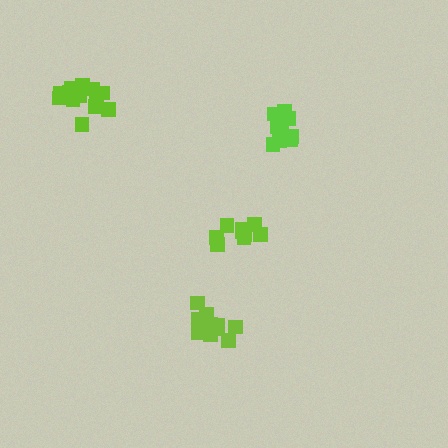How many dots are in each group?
Group 1: 12 dots, Group 2: 15 dots, Group 3: 12 dots, Group 4: 9 dots (48 total).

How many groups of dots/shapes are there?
There are 4 groups.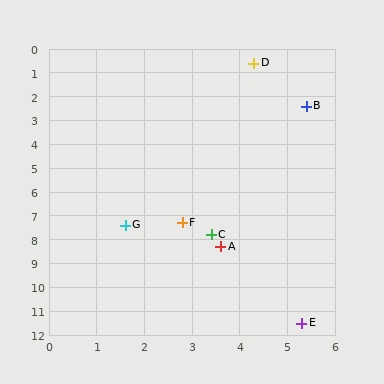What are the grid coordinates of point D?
Point D is at approximately (4.3, 0.6).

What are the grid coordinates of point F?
Point F is at approximately (2.8, 7.3).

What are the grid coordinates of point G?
Point G is at approximately (1.6, 7.4).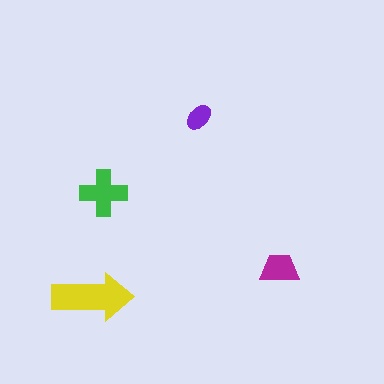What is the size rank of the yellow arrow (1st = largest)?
1st.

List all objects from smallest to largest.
The purple ellipse, the magenta trapezoid, the green cross, the yellow arrow.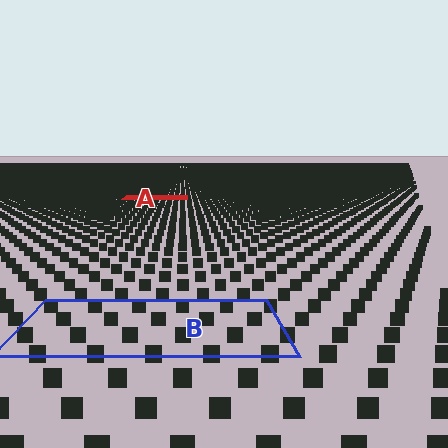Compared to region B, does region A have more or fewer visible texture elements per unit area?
Region A has more texture elements per unit area — they are packed more densely because it is farther away.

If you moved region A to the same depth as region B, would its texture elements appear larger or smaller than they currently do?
They would appear larger. At a closer depth, the same texture elements are projected at a bigger on-screen size.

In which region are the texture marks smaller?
The texture marks are smaller in region A, because it is farther away.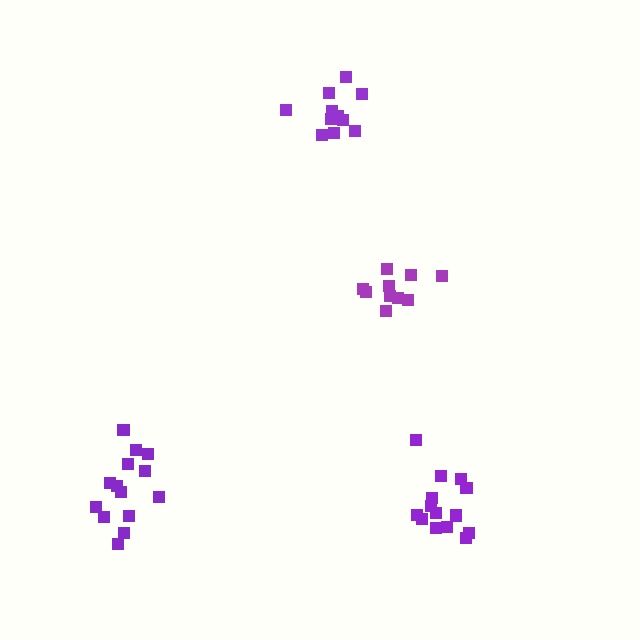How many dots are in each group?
Group 1: 14 dots, Group 2: 14 dots, Group 3: 11 dots, Group 4: 10 dots (49 total).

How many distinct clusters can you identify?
There are 4 distinct clusters.